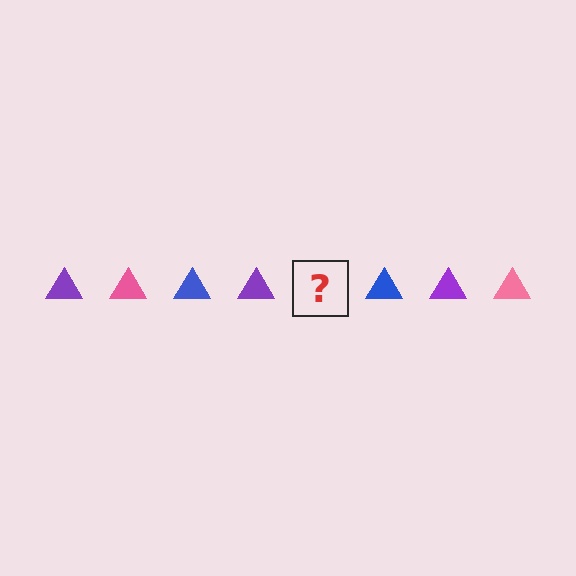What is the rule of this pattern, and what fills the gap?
The rule is that the pattern cycles through purple, pink, blue triangles. The gap should be filled with a pink triangle.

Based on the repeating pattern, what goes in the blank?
The blank should be a pink triangle.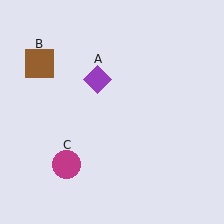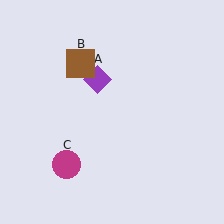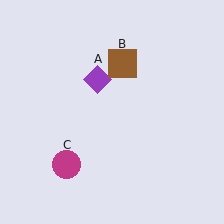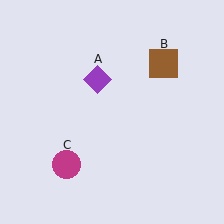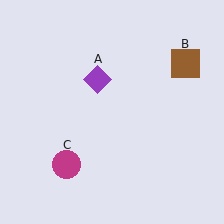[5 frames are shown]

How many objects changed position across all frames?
1 object changed position: brown square (object B).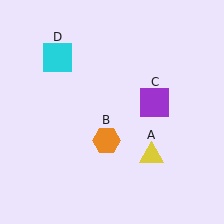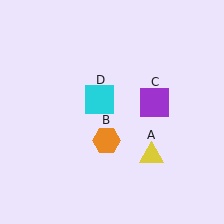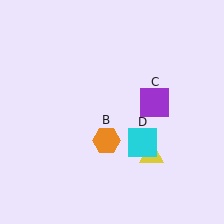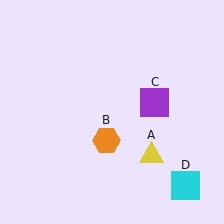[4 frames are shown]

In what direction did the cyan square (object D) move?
The cyan square (object D) moved down and to the right.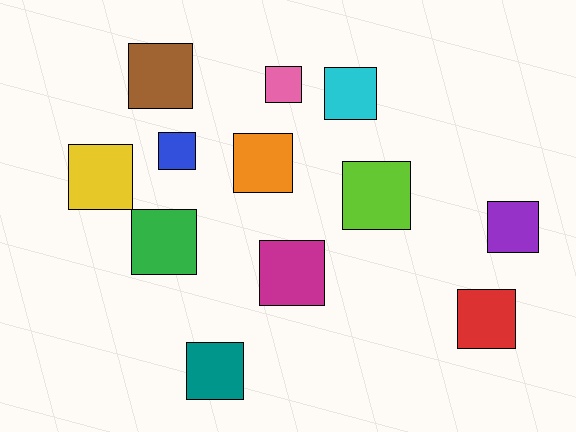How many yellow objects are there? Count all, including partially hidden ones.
There is 1 yellow object.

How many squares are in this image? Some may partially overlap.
There are 12 squares.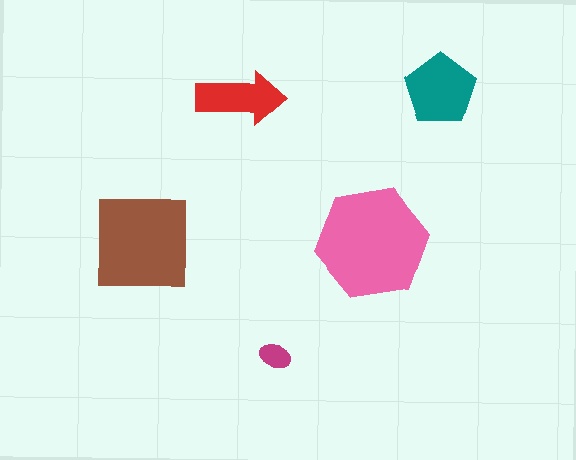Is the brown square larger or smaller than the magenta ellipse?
Larger.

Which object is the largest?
The pink hexagon.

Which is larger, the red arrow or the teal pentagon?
The teal pentagon.